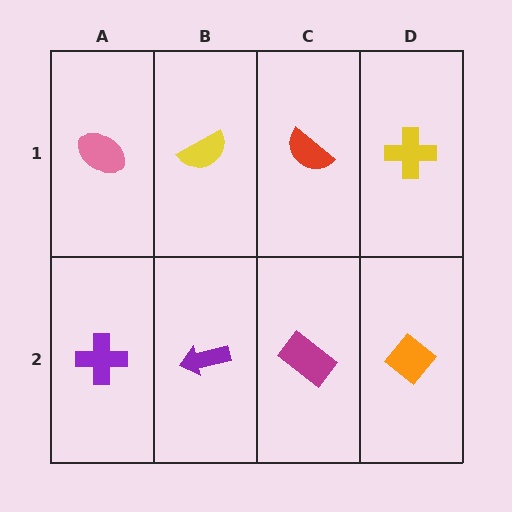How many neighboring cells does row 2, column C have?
3.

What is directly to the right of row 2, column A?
A purple arrow.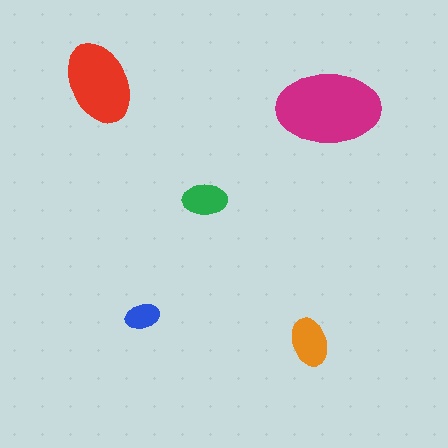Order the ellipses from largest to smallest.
the magenta one, the red one, the orange one, the green one, the blue one.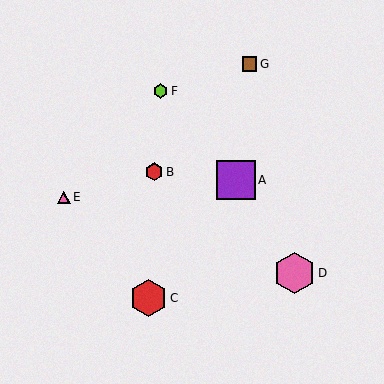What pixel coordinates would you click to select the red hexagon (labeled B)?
Click at (154, 172) to select the red hexagon B.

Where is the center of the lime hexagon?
The center of the lime hexagon is at (160, 91).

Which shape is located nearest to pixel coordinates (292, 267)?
The pink hexagon (labeled D) at (295, 273) is nearest to that location.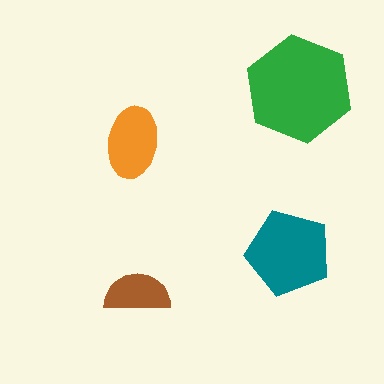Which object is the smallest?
The brown semicircle.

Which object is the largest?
The green hexagon.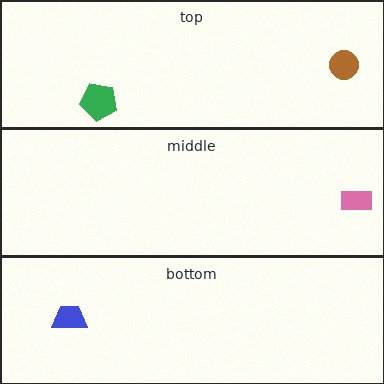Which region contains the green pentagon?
The top region.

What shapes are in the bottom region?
The blue trapezoid.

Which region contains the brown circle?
The top region.